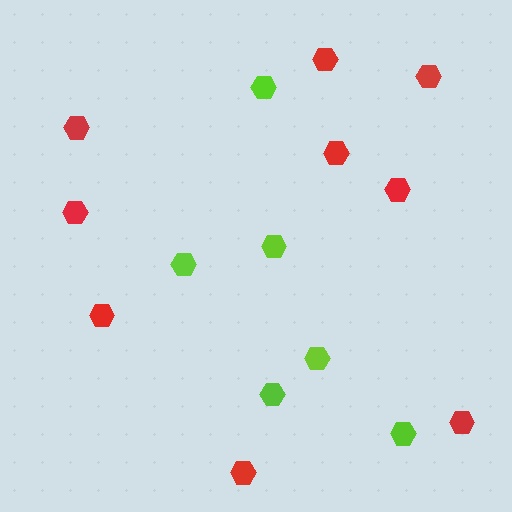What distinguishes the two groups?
There are 2 groups: one group of red hexagons (9) and one group of lime hexagons (6).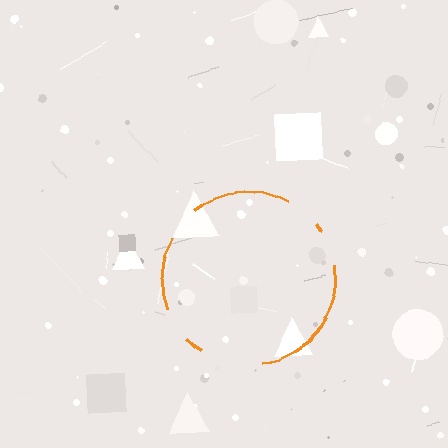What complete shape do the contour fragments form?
The contour fragments form a circle.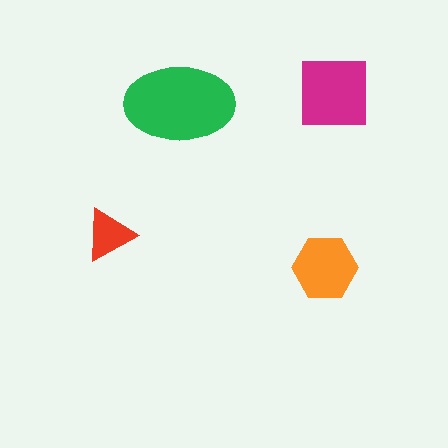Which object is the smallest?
The red triangle.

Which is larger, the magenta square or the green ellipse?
The green ellipse.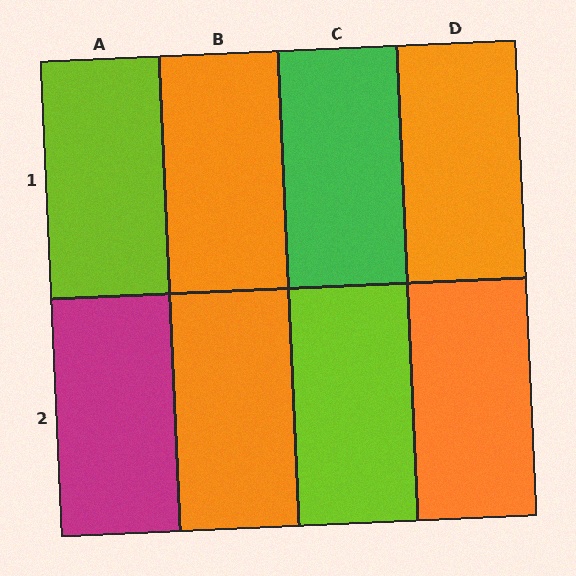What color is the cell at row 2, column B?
Orange.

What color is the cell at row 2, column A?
Magenta.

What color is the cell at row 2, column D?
Orange.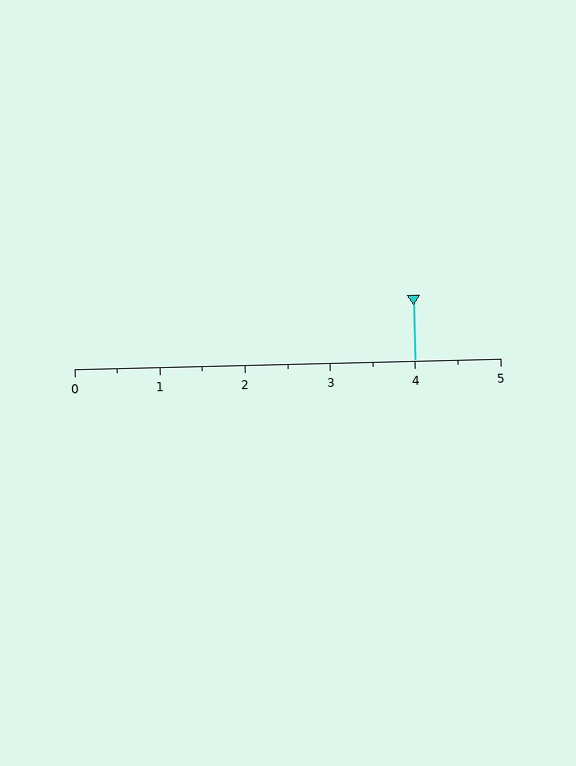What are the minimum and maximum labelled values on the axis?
The axis runs from 0 to 5.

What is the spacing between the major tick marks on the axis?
The major ticks are spaced 1 apart.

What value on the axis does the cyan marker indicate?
The marker indicates approximately 4.